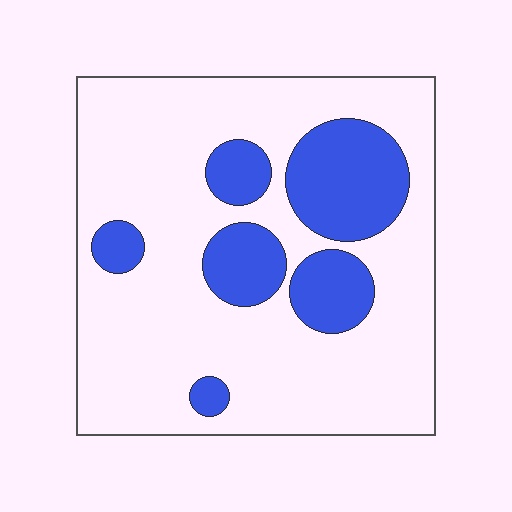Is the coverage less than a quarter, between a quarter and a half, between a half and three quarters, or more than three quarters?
Less than a quarter.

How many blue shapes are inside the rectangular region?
6.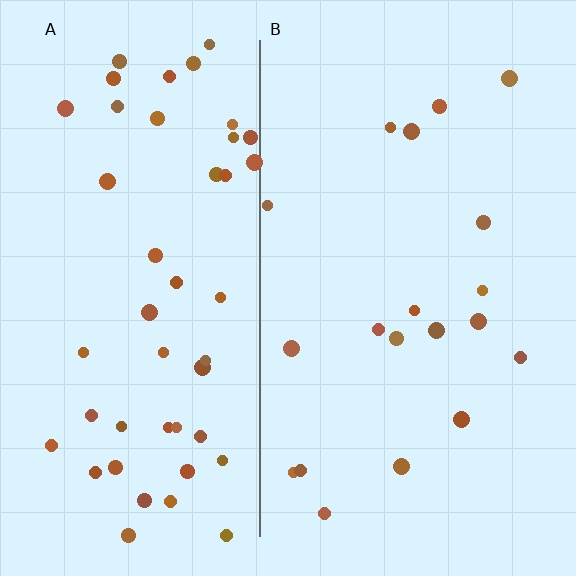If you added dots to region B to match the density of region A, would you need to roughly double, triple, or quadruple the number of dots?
Approximately double.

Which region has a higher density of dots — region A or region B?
A (the left).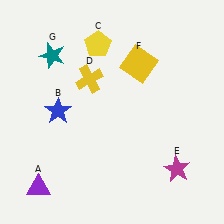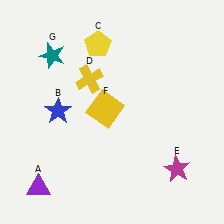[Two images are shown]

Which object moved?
The yellow square (F) moved down.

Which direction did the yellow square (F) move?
The yellow square (F) moved down.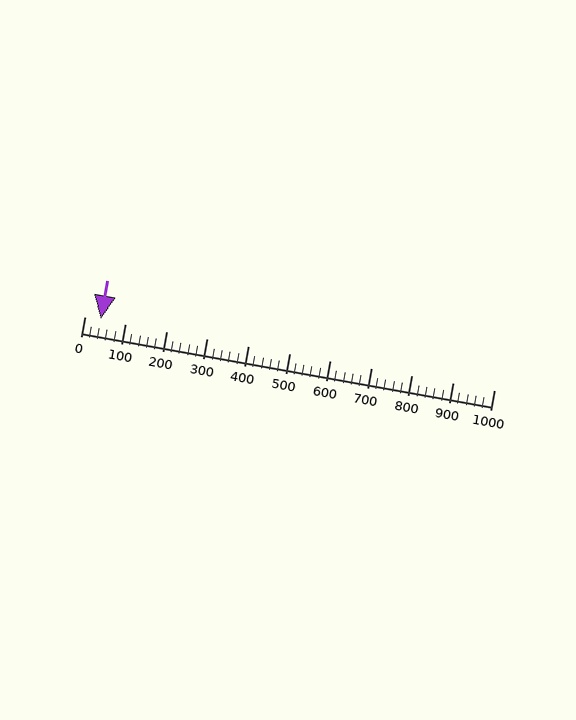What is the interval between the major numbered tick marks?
The major tick marks are spaced 100 units apart.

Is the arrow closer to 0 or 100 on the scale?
The arrow is closer to 0.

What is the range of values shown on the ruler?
The ruler shows values from 0 to 1000.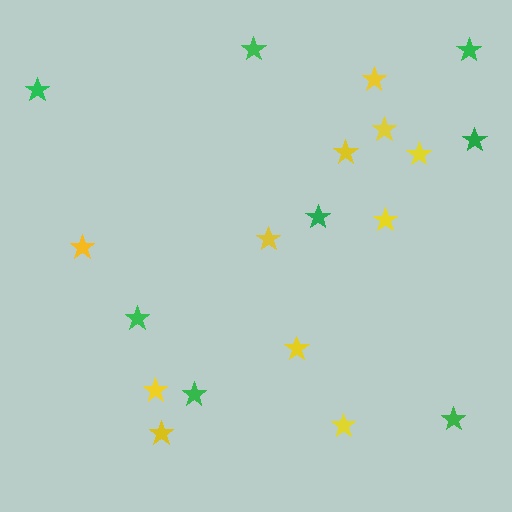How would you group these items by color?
There are 2 groups: one group of green stars (8) and one group of yellow stars (11).